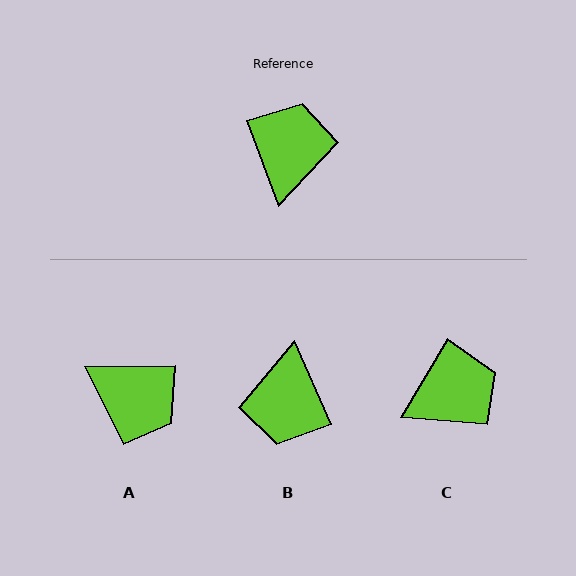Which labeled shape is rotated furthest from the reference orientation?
B, about 177 degrees away.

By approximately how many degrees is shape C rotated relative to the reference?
Approximately 51 degrees clockwise.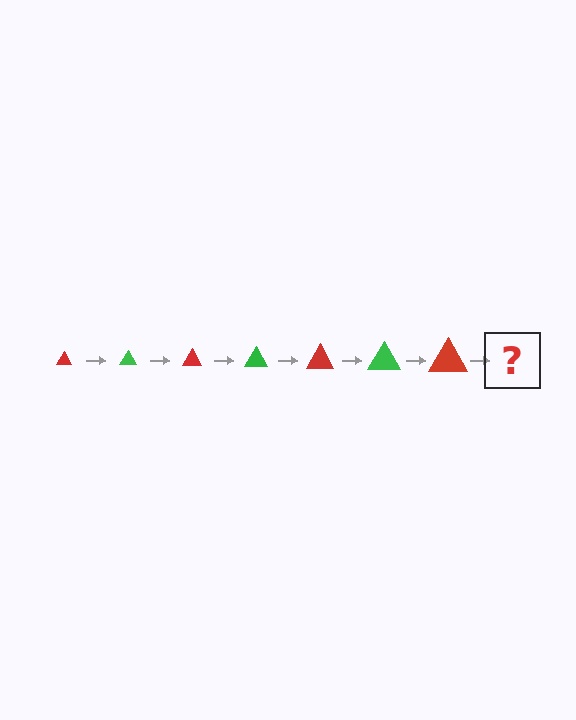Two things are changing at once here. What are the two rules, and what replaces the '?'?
The two rules are that the triangle grows larger each step and the color cycles through red and green. The '?' should be a green triangle, larger than the previous one.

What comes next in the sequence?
The next element should be a green triangle, larger than the previous one.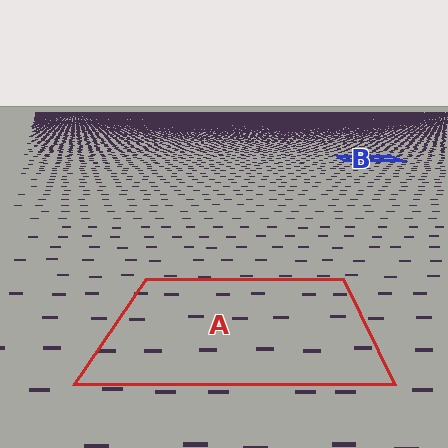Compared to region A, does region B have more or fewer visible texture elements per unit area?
Region B has more texture elements per unit area — they are packed more densely because it is farther away.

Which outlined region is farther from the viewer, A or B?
Region B is farther from the viewer — the texture elements inside it appear smaller and more densely packed.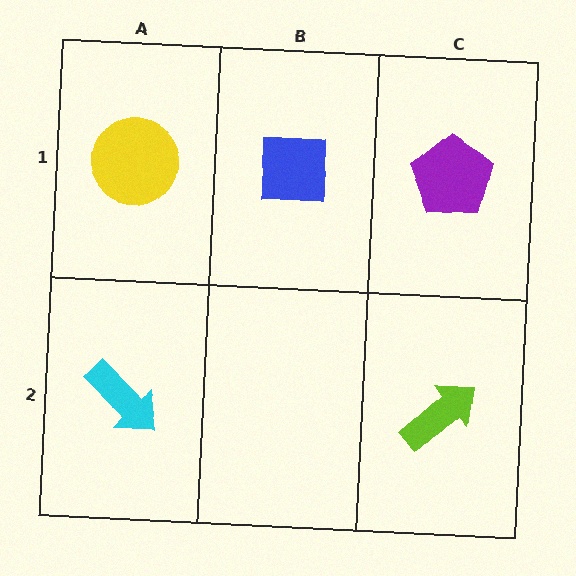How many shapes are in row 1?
3 shapes.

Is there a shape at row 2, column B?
No, that cell is empty.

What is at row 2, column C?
A lime arrow.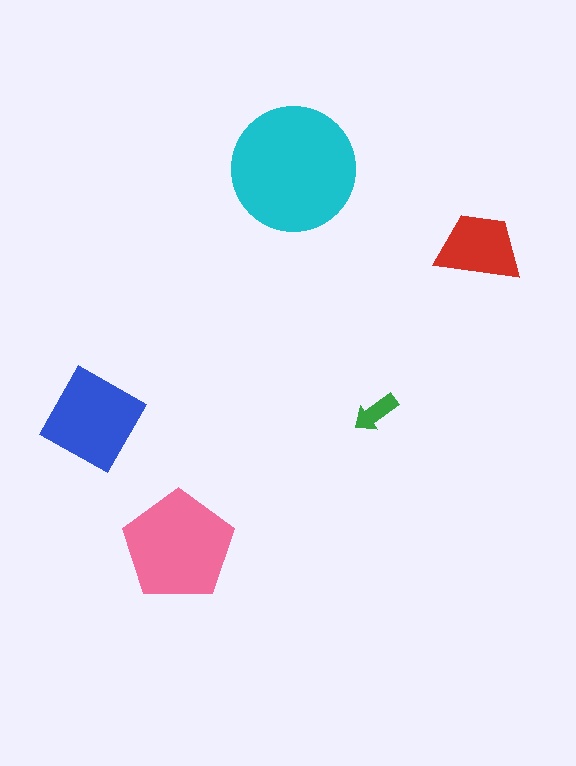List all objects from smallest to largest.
The green arrow, the red trapezoid, the blue diamond, the pink pentagon, the cyan circle.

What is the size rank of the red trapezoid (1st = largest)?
4th.